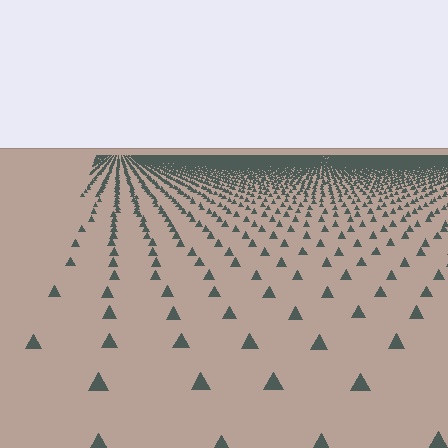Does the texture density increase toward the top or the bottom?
Density increases toward the top.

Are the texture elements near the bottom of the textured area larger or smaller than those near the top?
Larger. Near the bottom, elements are closer to the viewer and appear at a bigger on-screen size.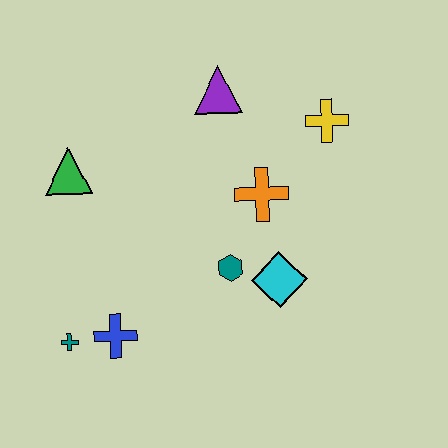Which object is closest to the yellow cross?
The orange cross is closest to the yellow cross.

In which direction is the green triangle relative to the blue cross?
The green triangle is above the blue cross.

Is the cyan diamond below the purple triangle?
Yes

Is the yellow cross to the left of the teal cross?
No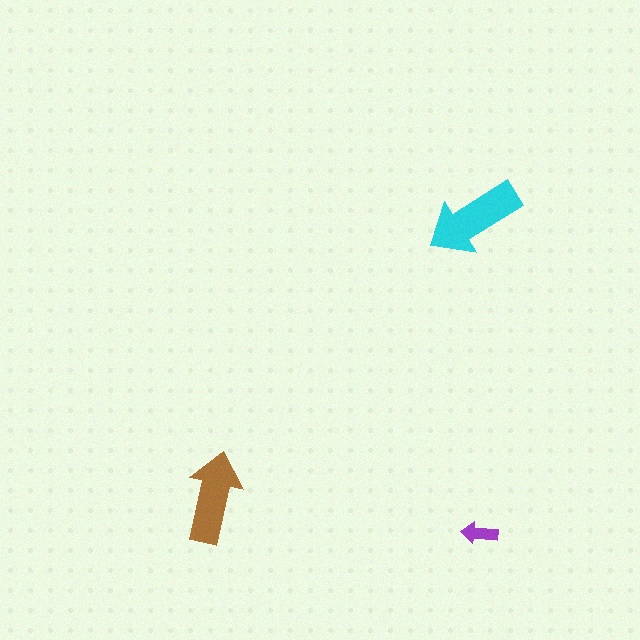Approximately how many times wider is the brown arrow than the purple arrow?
About 2.5 times wider.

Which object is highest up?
The cyan arrow is topmost.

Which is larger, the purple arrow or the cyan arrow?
The cyan one.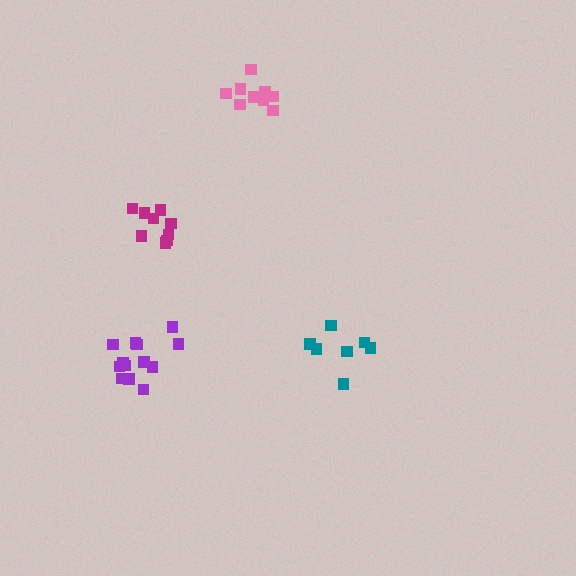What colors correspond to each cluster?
The clusters are colored: teal, magenta, purple, pink.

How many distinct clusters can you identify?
There are 4 distinct clusters.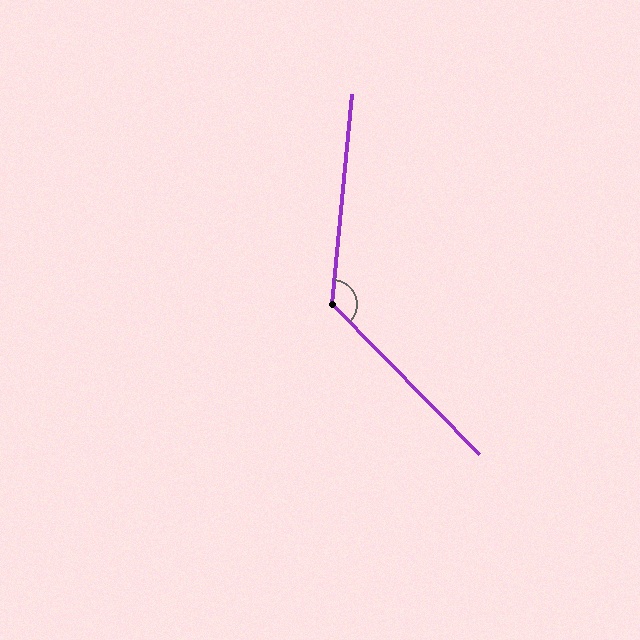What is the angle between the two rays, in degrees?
Approximately 130 degrees.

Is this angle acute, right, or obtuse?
It is obtuse.